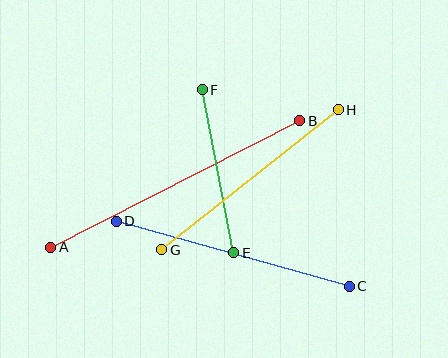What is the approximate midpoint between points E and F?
The midpoint is at approximately (218, 171) pixels.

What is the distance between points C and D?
The distance is approximately 242 pixels.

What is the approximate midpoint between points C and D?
The midpoint is at approximately (233, 254) pixels.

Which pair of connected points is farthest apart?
Points A and B are farthest apart.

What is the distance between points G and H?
The distance is approximately 225 pixels.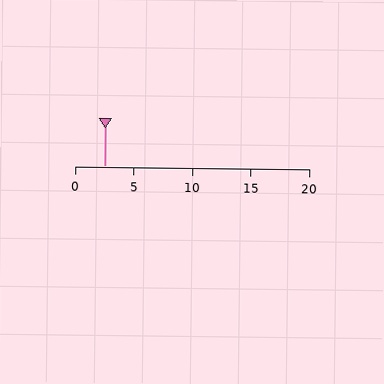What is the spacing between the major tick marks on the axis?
The major ticks are spaced 5 apart.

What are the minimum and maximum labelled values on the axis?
The axis runs from 0 to 20.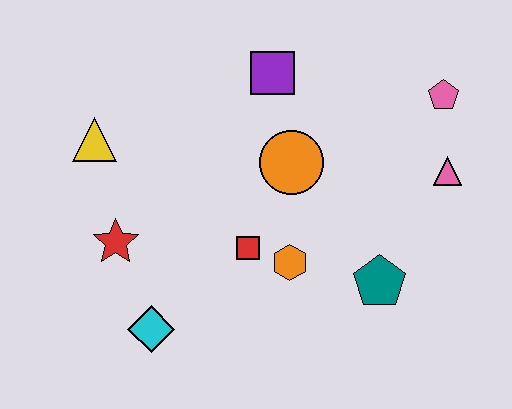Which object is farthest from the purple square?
The cyan diamond is farthest from the purple square.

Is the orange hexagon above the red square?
No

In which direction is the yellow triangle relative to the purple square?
The yellow triangle is to the left of the purple square.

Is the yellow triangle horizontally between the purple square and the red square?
No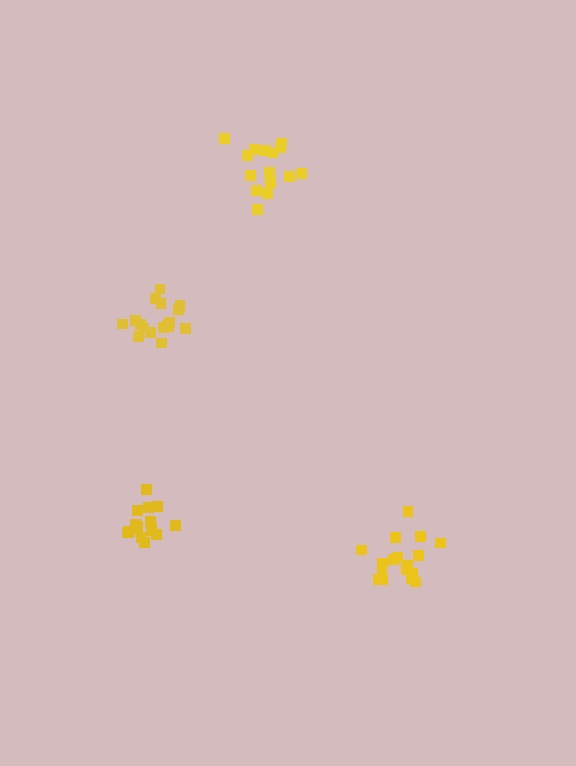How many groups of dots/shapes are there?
There are 4 groups.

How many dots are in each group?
Group 1: 15 dots, Group 2: 17 dots, Group 3: 17 dots, Group 4: 17 dots (66 total).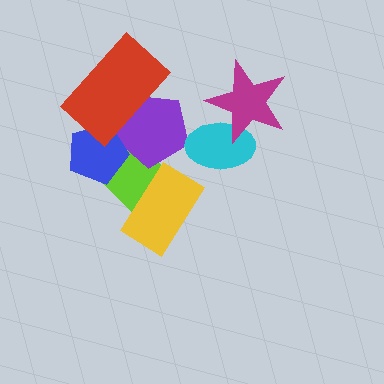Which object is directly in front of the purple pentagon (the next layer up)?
The blue pentagon is directly in front of the purple pentagon.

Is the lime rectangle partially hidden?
Yes, it is partially covered by another shape.